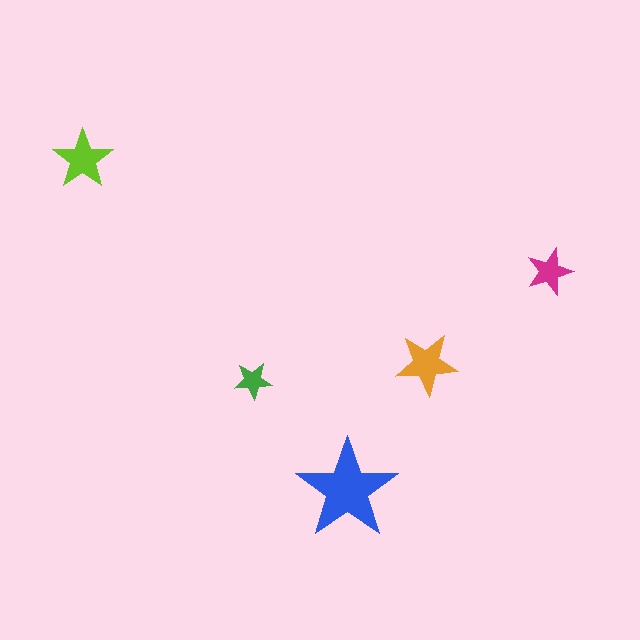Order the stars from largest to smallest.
the blue one, the orange one, the lime one, the magenta one, the green one.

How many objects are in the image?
There are 5 objects in the image.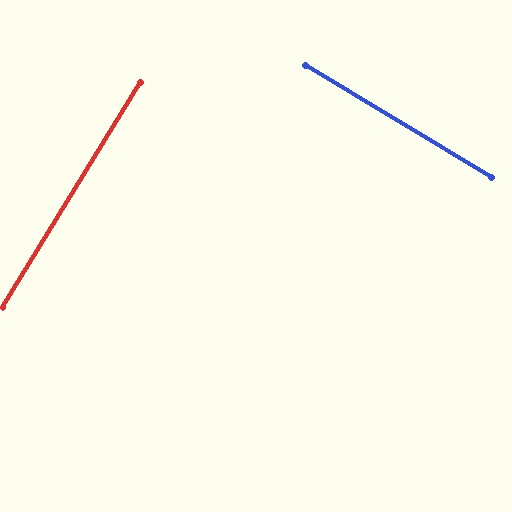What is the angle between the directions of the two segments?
Approximately 90 degrees.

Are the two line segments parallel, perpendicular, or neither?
Perpendicular — they meet at approximately 90°.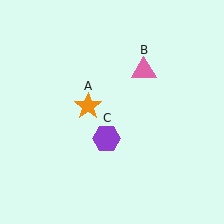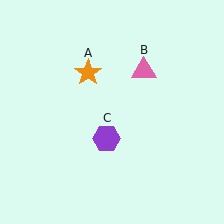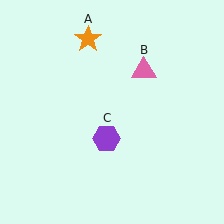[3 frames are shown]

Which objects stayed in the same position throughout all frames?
Pink triangle (object B) and purple hexagon (object C) remained stationary.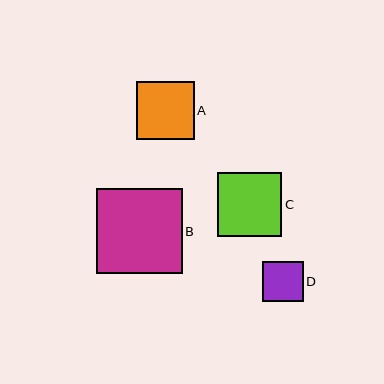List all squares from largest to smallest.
From largest to smallest: B, C, A, D.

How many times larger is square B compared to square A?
Square B is approximately 1.5 times the size of square A.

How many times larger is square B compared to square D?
Square B is approximately 2.1 times the size of square D.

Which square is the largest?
Square B is the largest with a size of approximately 85 pixels.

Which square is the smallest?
Square D is the smallest with a size of approximately 40 pixels.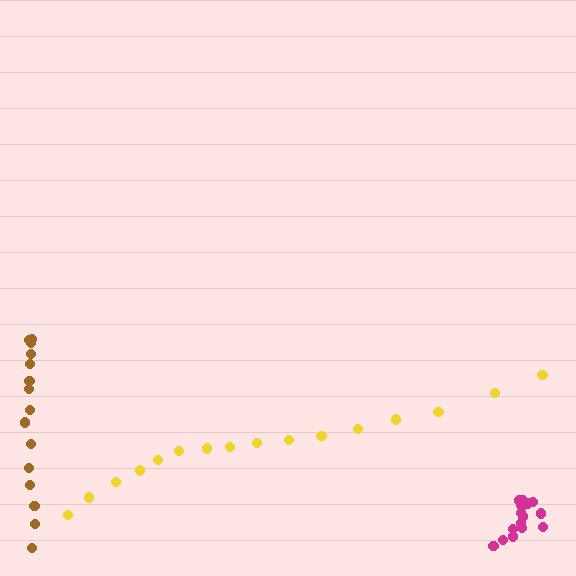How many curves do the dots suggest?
There are 3 distinct paths.